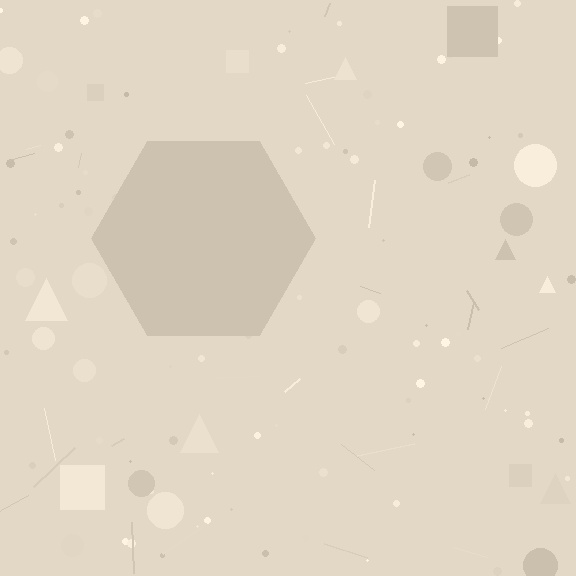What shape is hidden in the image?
A hexagon is hidden in the image.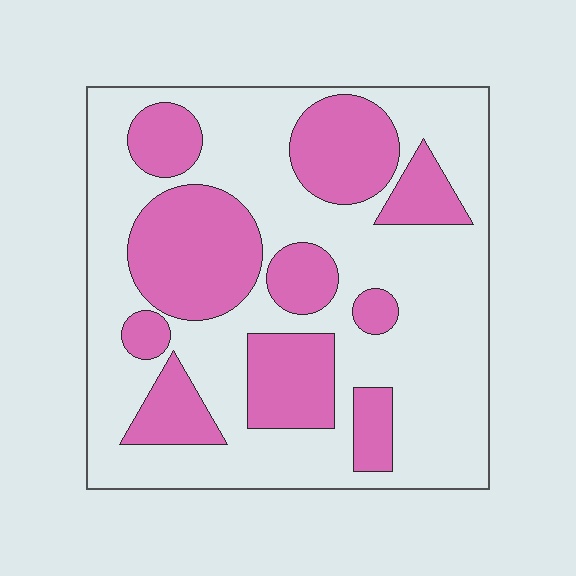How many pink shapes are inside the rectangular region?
10.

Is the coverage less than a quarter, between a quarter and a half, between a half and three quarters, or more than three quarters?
Between a quarter and a half.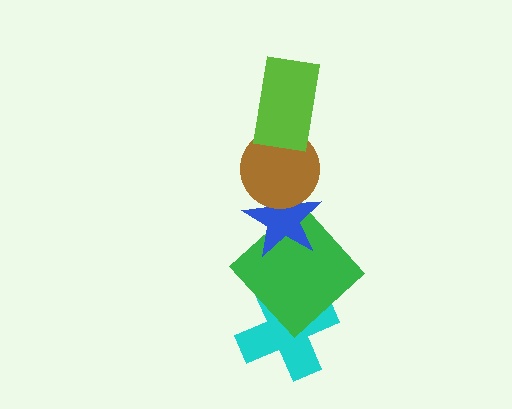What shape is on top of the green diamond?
The blue star is on top of the green diamond.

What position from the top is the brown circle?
The brown circle is 2nd from the top.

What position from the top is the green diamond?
The green diamond is 4th from the top.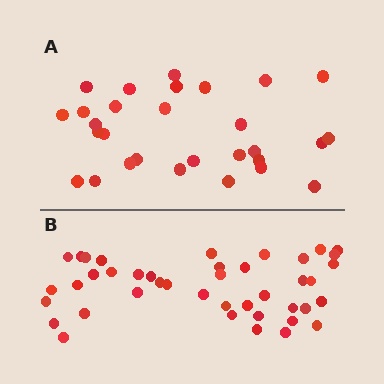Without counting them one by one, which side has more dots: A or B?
Region B (the bottom region) has more dots.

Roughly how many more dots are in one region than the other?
Region B has approximately 15 more dots than region A.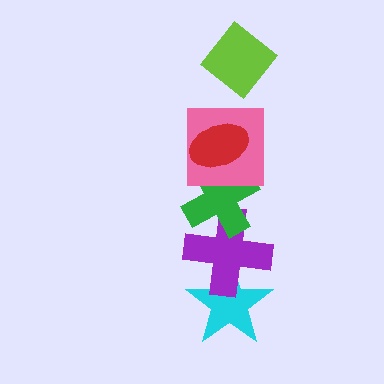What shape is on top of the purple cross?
The green cross is on top of the purple cross.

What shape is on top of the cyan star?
The purple cross is on top of the cyan star.